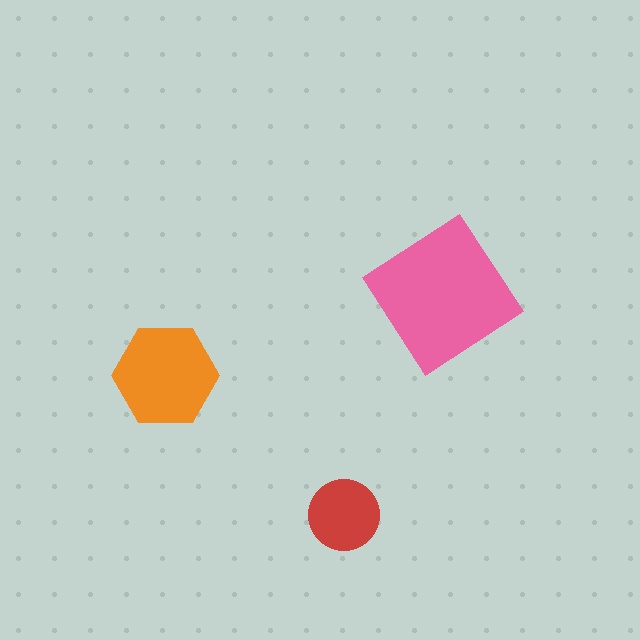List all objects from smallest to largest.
The red circle, the orange hexagon, the pink diamond.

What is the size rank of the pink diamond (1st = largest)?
1st.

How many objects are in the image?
There are 3 objects in the image.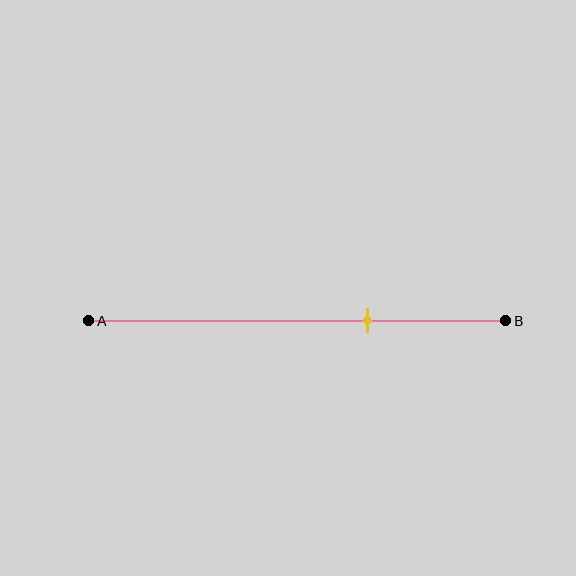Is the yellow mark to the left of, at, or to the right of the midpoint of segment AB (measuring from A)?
The yellow mark is to the right of the midpoint of segment AB.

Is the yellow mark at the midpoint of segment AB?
No, the mark is at about 65% from A, not at the 50% midpoint.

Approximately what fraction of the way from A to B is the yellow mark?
The yellow mark is approximately 65% of the way from A to B.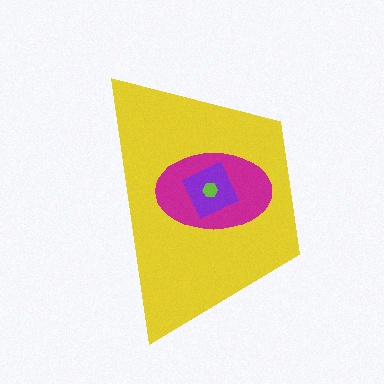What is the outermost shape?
The yellow trapezoid.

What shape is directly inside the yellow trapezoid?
The magenta ellipse.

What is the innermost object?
The lime hexagon.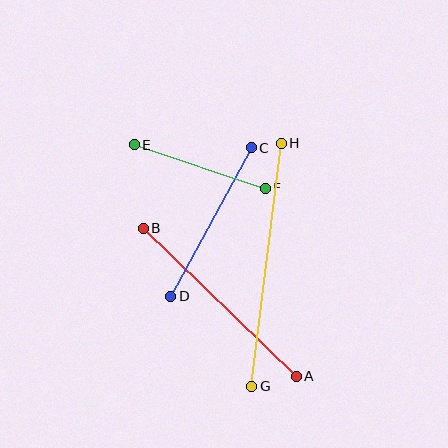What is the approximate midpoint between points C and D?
The midpoint is at approximately (211, 222) pixels.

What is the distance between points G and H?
The distance is approximately 245 pixels.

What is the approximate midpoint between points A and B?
The midpoint is at approximately (220, 302) pixels.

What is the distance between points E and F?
The distance is approximately 138 pixels.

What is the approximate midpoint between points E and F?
The midpoint is at approximately (200, 167) pixels.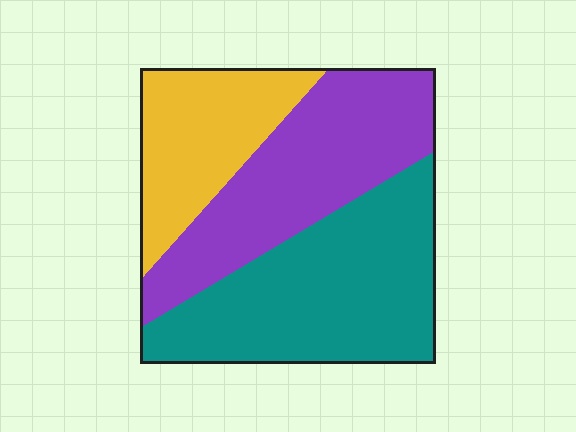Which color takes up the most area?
Teal, at roughly 40%.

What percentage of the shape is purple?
Purple takes up between a third and a half of the shape.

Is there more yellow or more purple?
Purple.